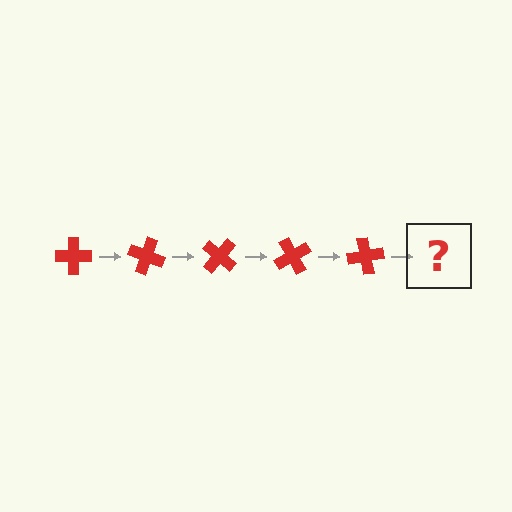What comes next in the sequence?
The next element should be a red cross rotated 100 degrees.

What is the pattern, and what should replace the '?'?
The pattern is that the cross rotates 20 degrees each step. The '?' should be a red cross rotated 100 degrees.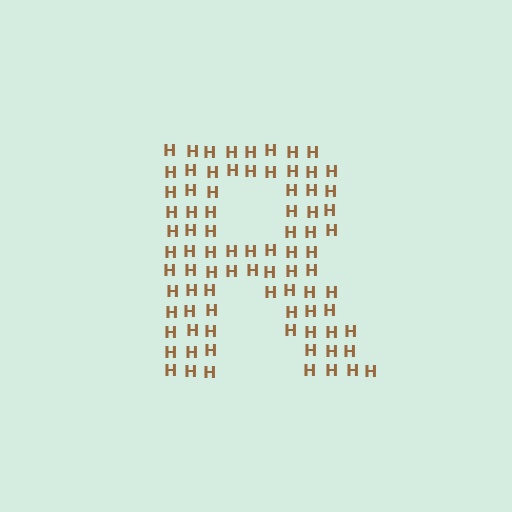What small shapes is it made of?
It is made of small letter H's.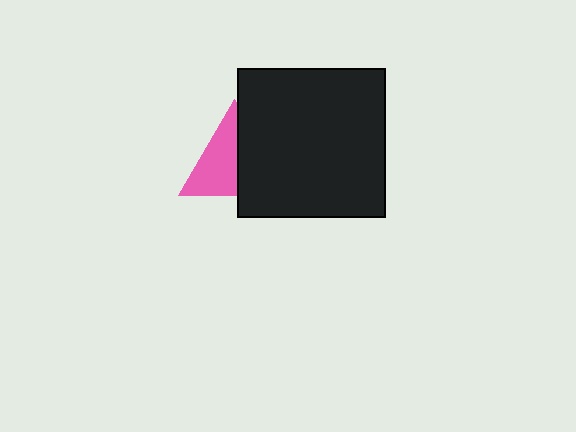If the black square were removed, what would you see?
You would see the complete pink triangle.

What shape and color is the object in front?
The object in front is a black square.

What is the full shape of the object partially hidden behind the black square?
The partially hidden object is a pink triangle.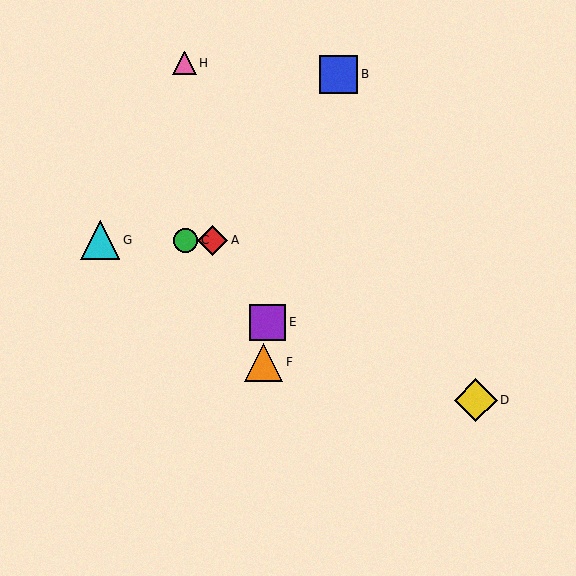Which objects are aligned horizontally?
Objects A, C, G are aligned horizontally.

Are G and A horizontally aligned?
Yes, both are at y≈240.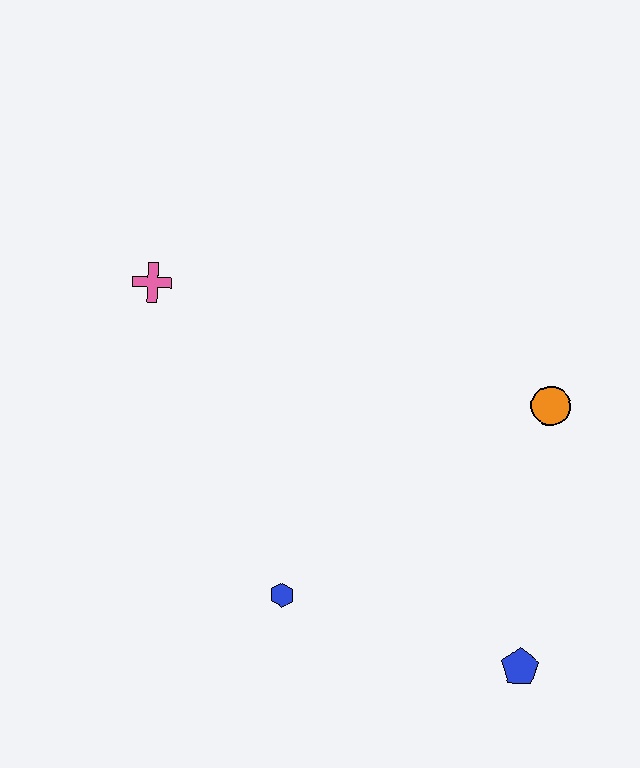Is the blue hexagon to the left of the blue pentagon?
Yes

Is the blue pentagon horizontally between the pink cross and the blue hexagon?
No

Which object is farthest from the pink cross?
The blue pentagon is farthest from the pink cross.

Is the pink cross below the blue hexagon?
No